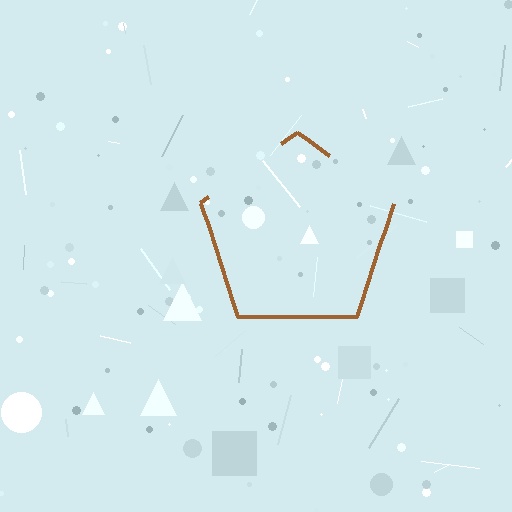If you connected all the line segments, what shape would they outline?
They would outline a pentagon.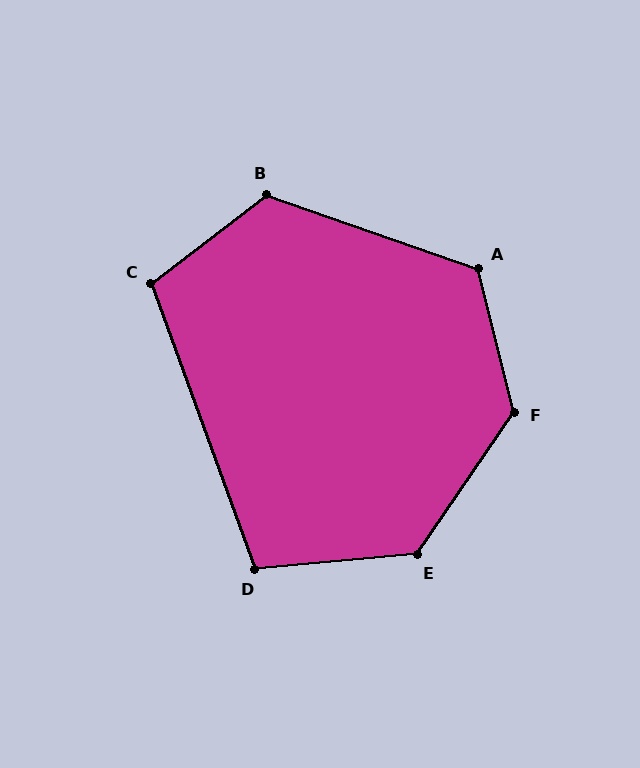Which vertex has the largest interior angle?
F, at approximately 132 degrees.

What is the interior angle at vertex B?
Approximately 123 degrees (obtuse).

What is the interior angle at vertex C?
Approximately 108 degrees (obtuse).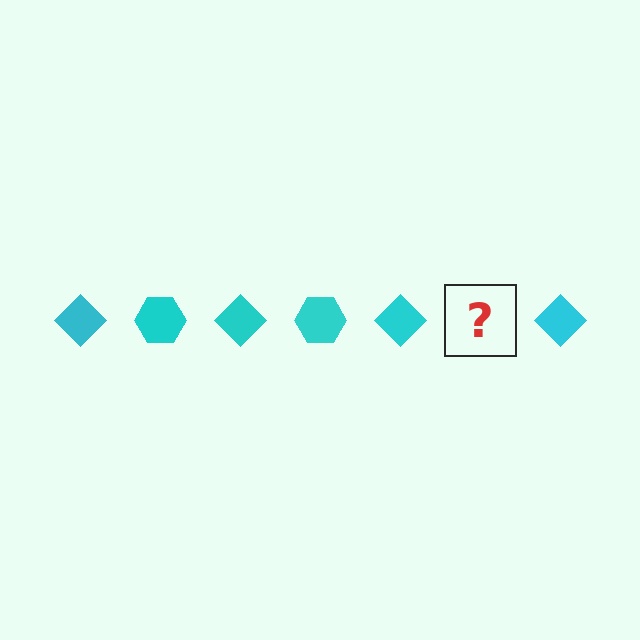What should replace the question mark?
The question mark should be replaced with a cyan hexagon.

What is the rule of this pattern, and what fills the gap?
The rule is that the pattern cycles through diamond, hexagon shapes in cyan. The gap should be filled with a cyan hexagon.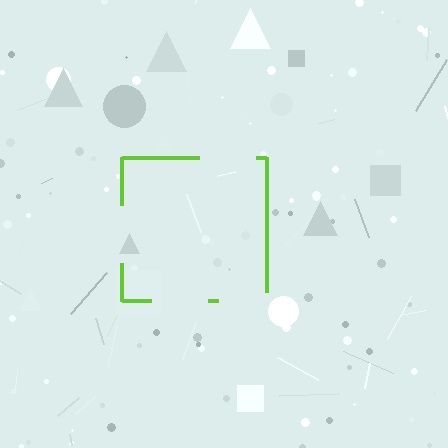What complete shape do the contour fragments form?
The contour fragments form a square.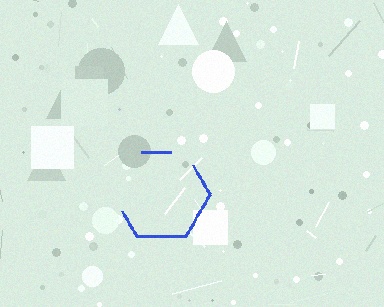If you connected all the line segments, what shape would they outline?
They would outline a hexagon.